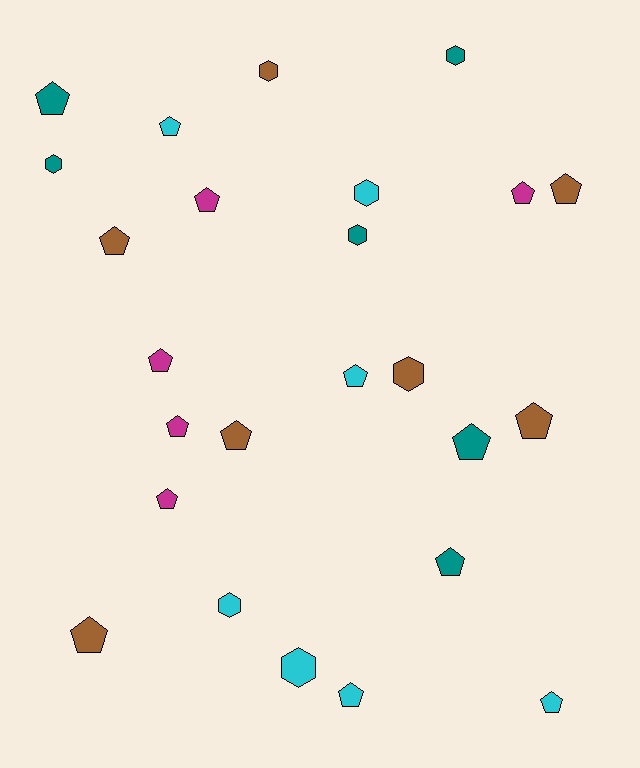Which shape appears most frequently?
Pentagon, with 17 objects.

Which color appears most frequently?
Brown, with 7 objects.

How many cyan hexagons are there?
There are 3 cyan hexagons.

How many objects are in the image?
There are 25 objects.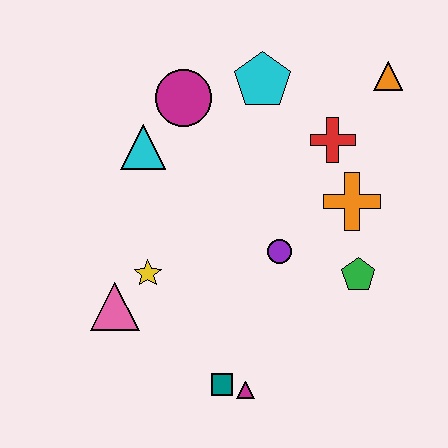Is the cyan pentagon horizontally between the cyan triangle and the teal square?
No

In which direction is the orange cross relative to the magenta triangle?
The orange cross is above the magenta triangle.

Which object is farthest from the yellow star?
The orange triangle is farthest from the yellow star.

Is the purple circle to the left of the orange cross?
Yes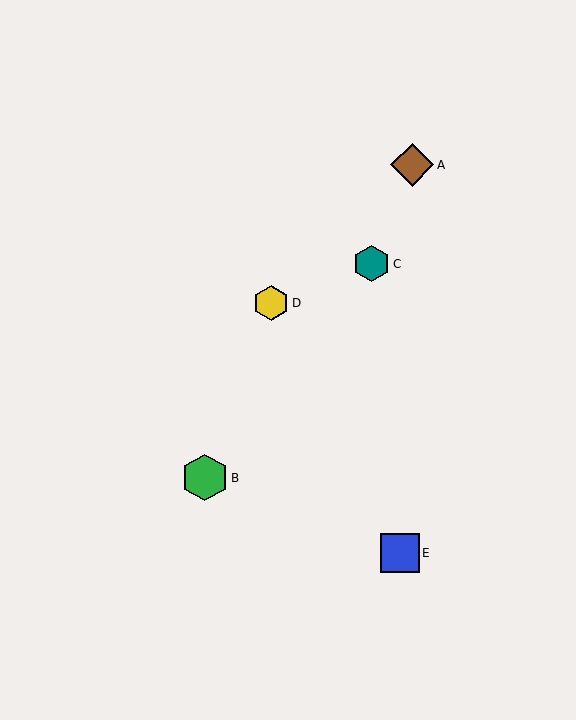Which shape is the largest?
The green hexagon (labeled B) is the largest.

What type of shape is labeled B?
Shape B is a green hexagon.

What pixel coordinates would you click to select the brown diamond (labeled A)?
Click at (412, 165) to select the brown diamond A.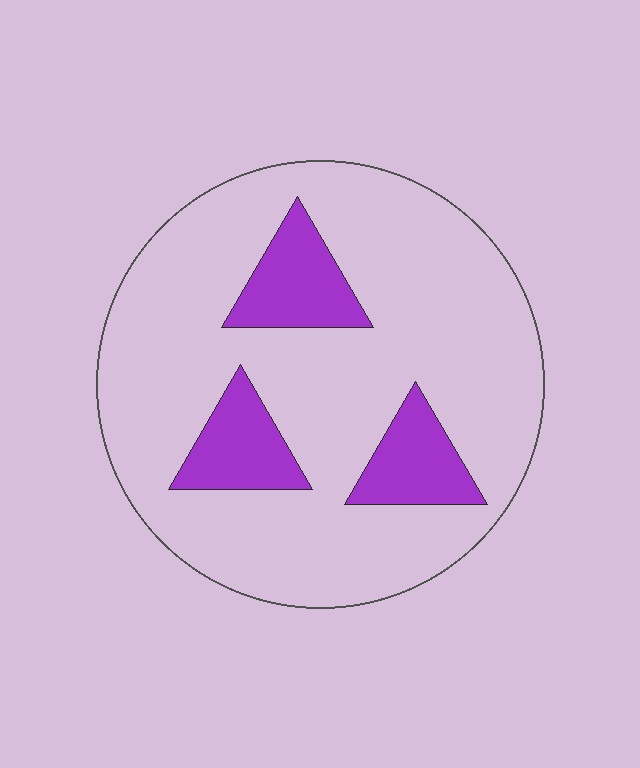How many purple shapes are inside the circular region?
3.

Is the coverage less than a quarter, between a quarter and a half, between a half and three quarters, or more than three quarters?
Less than a quarter.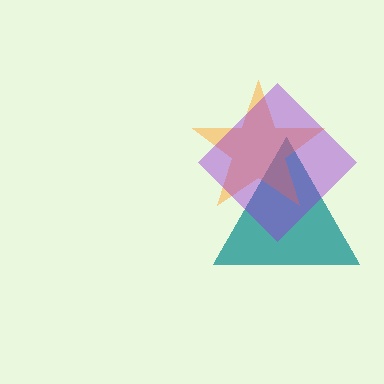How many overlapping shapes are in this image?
There are 3 overlapping shapes in the image.